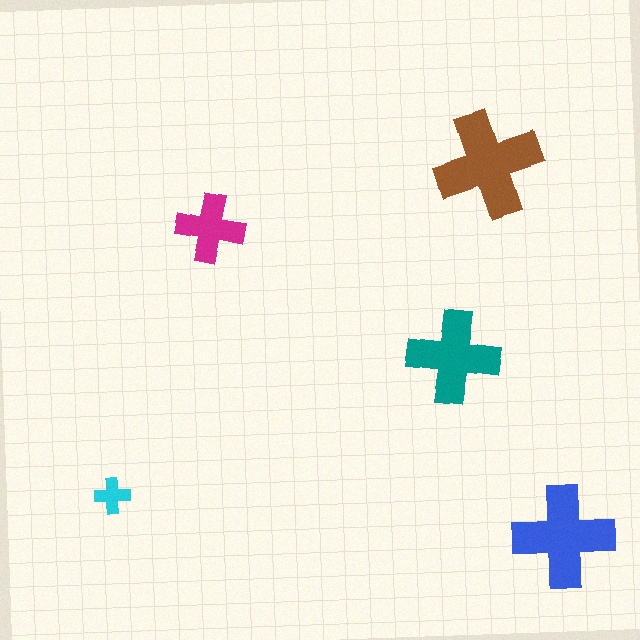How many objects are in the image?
There are 5 objects in the image.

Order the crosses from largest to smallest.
the brown one, the blue one, the teal one, the magenta one, the cyan one.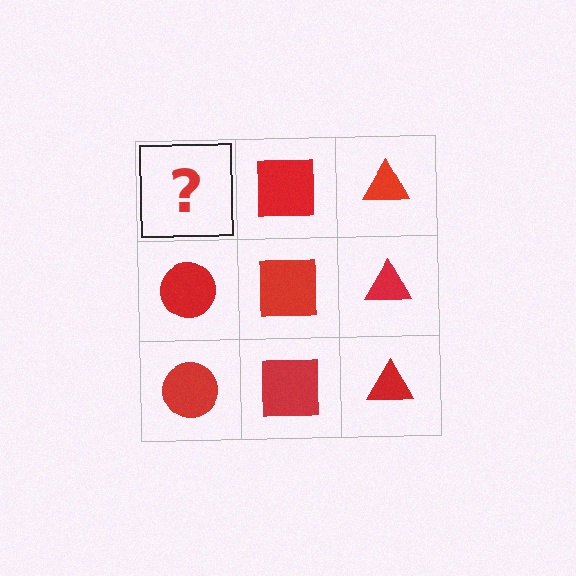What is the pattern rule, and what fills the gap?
The rule is that each column has a consistent shape. The gap should be filled with a red circle.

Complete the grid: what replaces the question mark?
The question mark should be replaced with a red circle.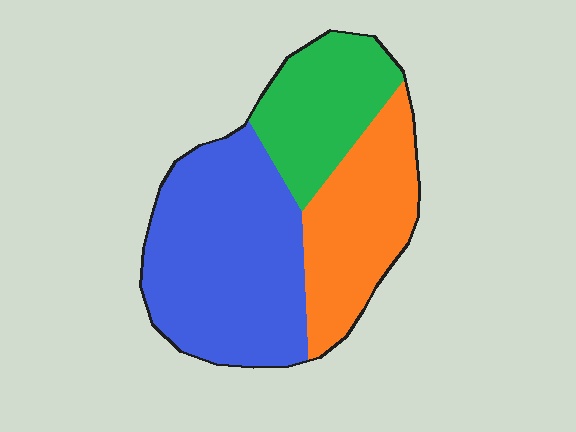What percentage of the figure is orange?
Orange takes up between a quarter and a half of the figure.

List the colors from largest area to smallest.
From largest to smallest: blue, orange, green.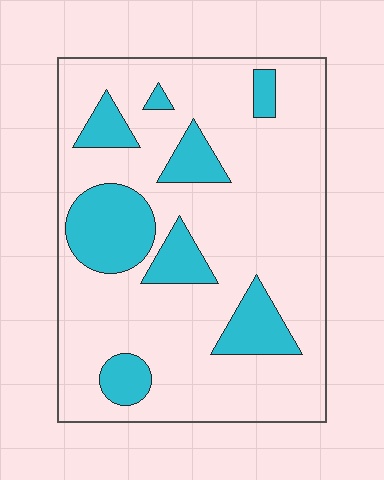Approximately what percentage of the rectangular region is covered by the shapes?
Approximately 20%.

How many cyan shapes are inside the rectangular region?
8.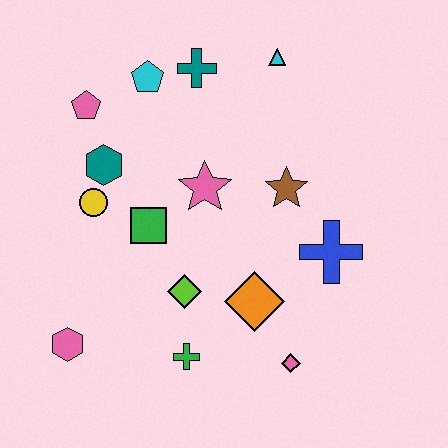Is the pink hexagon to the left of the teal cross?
Yes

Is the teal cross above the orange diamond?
Yes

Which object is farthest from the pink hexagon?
The cyan triangle is farthest from the pink hexagon.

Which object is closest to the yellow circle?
The teal hexagon is closest to the yellow circle.